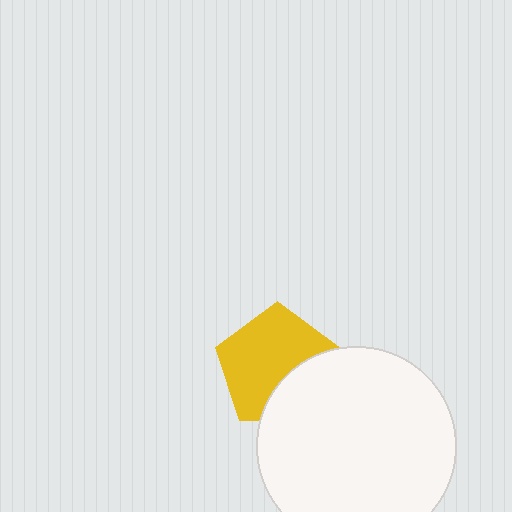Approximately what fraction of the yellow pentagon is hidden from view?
Roughly 32% of the yellow pentagon is hidden behind the white circle.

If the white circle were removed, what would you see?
You would see the complete yellow pentagon.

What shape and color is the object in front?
The object in front is a white circle.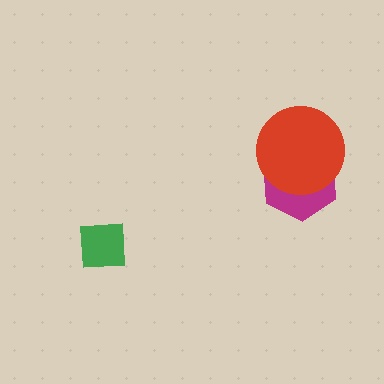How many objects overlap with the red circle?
1 object overlaps with the red circle.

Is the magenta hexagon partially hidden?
Yes, it is partially covered by another shape.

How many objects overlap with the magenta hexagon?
1 object overlaps with the magenta hexagon.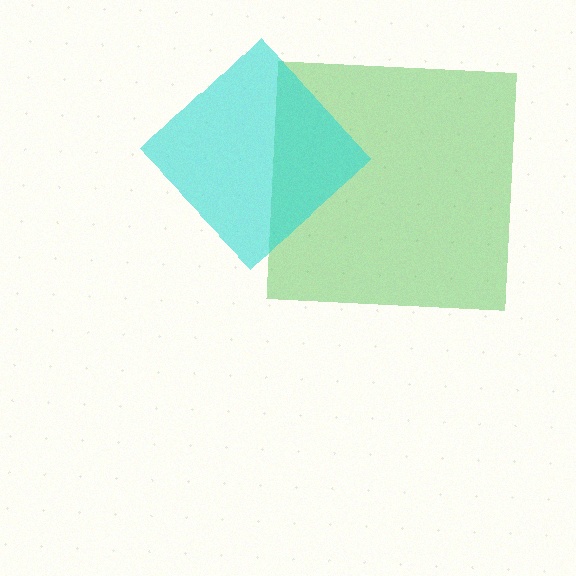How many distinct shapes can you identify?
There are 2 distinct shapes: a green square, a cyan diamond.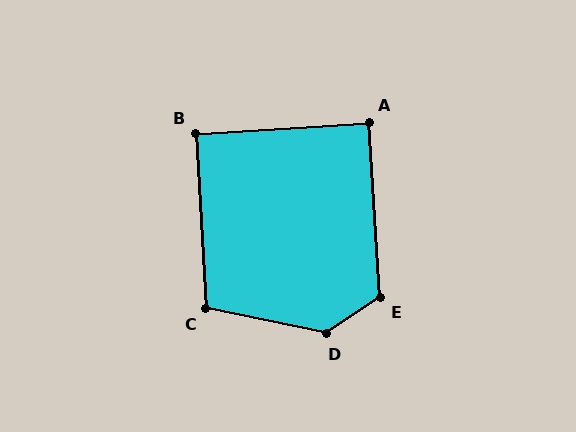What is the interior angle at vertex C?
Approximately 105 degrees (obtuse).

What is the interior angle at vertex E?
Approximately 120 degrees (obtuse).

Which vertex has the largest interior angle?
D, at approximately 135 degrees.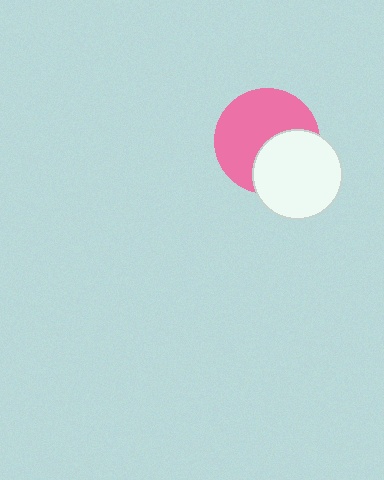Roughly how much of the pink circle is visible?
About half of it is visible (roughly 63%).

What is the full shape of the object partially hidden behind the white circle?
The partially hidden object is a pink circle.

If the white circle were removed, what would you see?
You would see the complete pink circle.